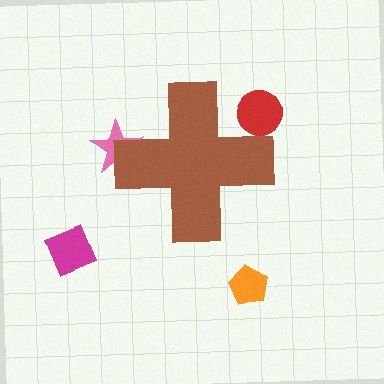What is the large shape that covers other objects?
A brown cross.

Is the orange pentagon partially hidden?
No, the orange pentagon is fully visible.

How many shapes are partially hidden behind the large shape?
2 shapes are partially hidden.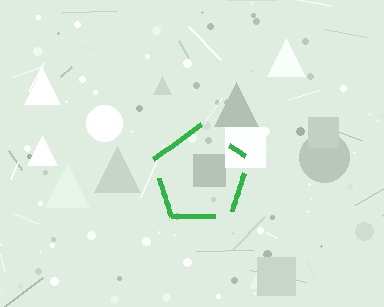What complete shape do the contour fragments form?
The contour fragments form a pentagon.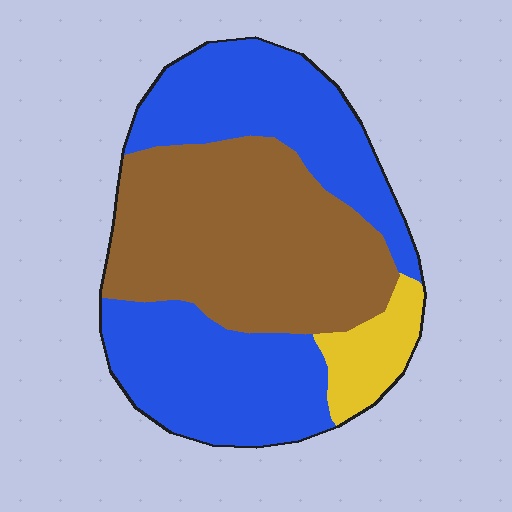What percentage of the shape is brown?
Brown takes up between a quarter and a half of the shape.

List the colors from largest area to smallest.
From largest to smallest: blue, brown, yellow.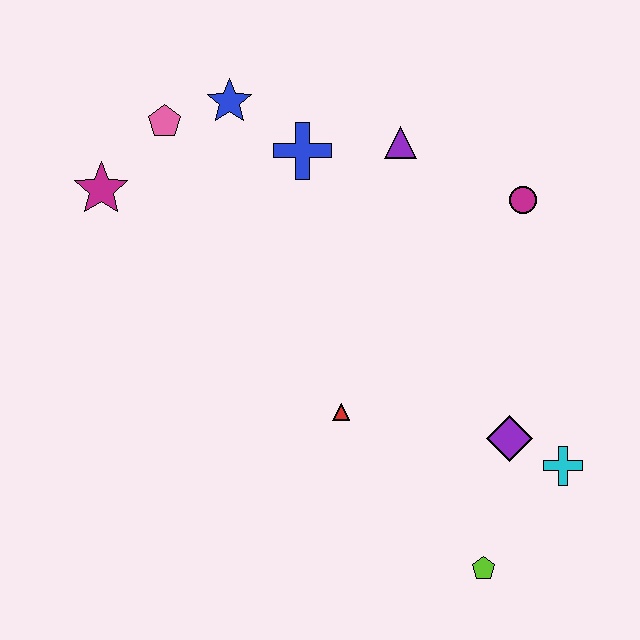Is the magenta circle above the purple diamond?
Yes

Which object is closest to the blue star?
The pink pentagon is closest to the blue star.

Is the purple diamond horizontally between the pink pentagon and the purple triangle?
No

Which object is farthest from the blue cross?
The lime pentagon is farthest from the blue cross.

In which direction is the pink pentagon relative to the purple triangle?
The pink pentagon is to the left of the purple triangle.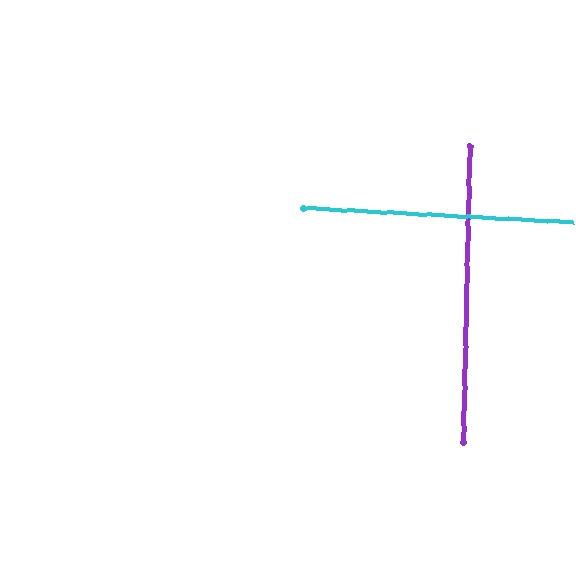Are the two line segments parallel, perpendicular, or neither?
Perpendicular — they meet at approximately 88°.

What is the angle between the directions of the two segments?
Approximately 88 degrees.